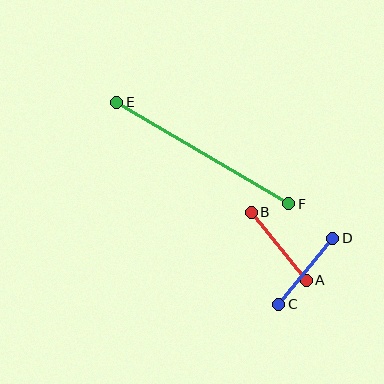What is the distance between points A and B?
The distance is approximately 88 pixels.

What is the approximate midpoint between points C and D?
The midpoint is at approximately (306, 271) pixels.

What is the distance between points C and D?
The distance is approximately 85 pixels.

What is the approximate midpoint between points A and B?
The midpoint is at approximately (279, 246) pixels.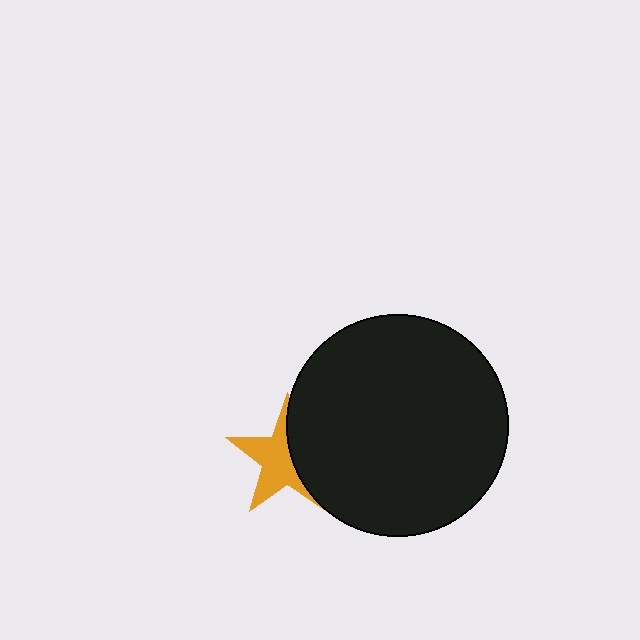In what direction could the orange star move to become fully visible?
The orange star could move left. That would shift it out from behind the black circle entirely.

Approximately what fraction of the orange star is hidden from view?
Roughly 42% of the orange star is hidden behind the black circle.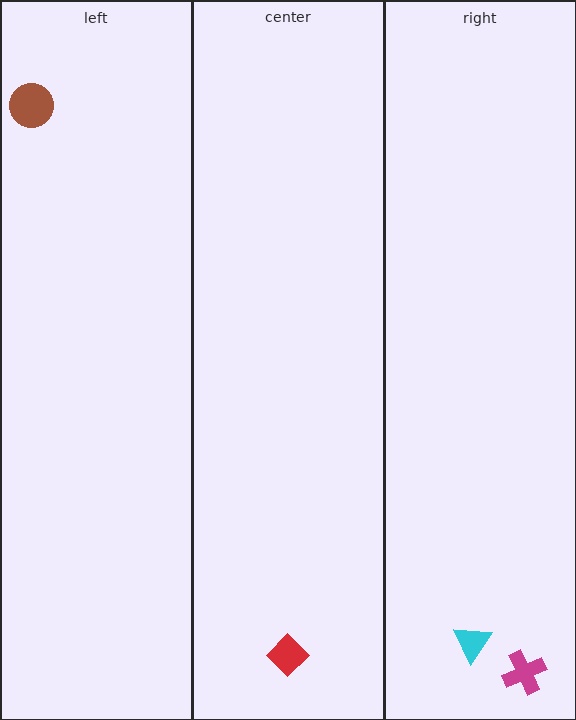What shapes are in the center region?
The red diamond.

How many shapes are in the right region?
2.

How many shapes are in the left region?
1.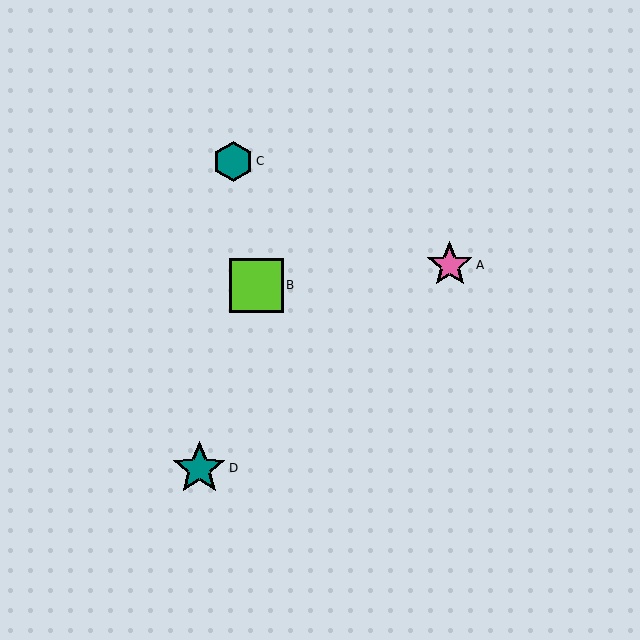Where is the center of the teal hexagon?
The center of the teal hexagon is at (233, 161).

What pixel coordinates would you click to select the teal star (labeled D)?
Click at (199, 468) to select the teal star D.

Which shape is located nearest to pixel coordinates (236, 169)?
The teal hexagon (labeled C) at (233, 161) is nearest to that location.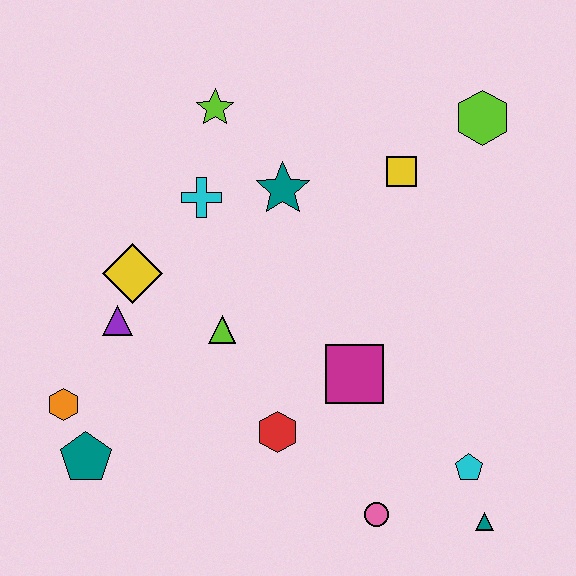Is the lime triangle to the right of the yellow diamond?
Yes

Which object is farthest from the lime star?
The teal triangle is farthest from the lime star.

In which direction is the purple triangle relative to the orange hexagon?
The purple triangle is above the orange hexagon.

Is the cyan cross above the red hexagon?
Yes